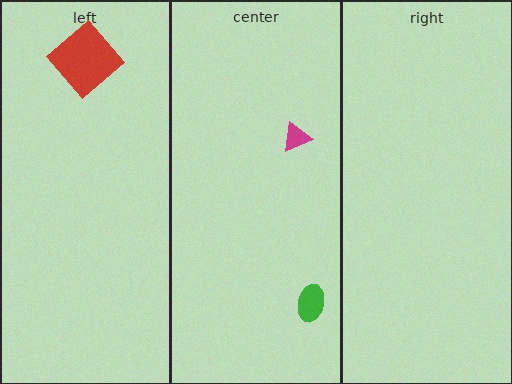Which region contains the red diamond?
The left region.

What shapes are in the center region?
The magenta triangle, the green ellipse.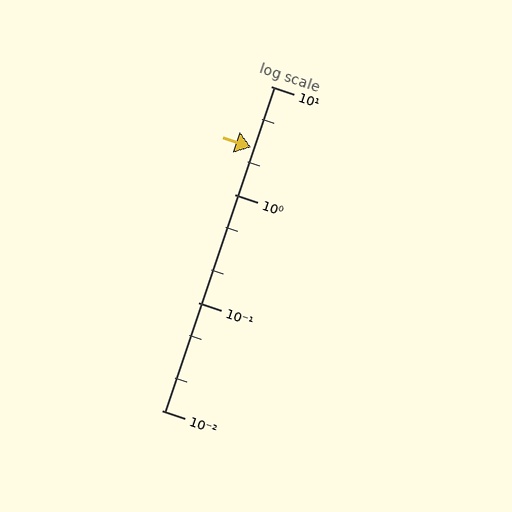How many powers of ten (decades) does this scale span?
The scale spans 3 decades, from 0.01 to 10.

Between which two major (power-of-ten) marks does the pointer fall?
The pointer is between 1 and 10.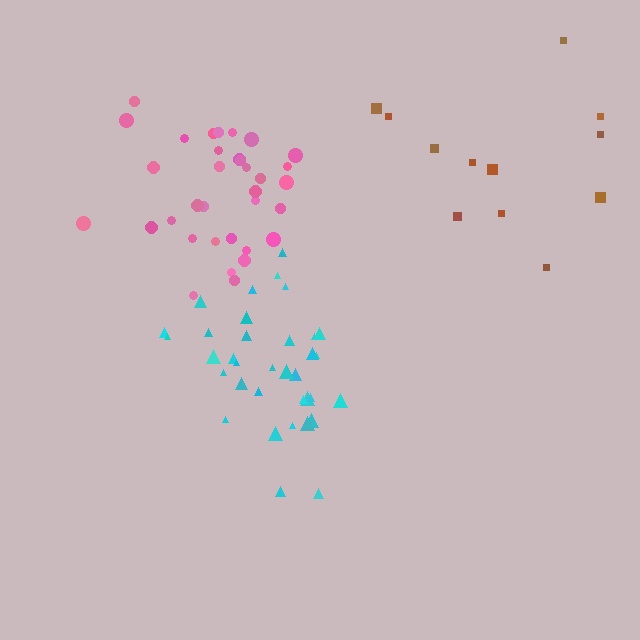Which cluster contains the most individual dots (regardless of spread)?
Cyan (35).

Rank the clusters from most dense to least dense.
pink, cyan, brown.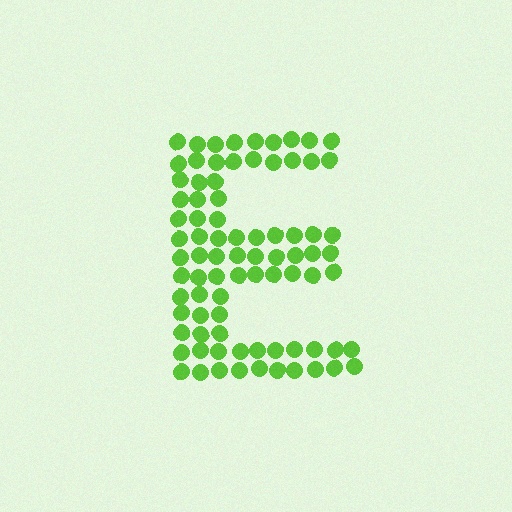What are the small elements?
The small elements are circles.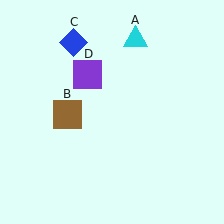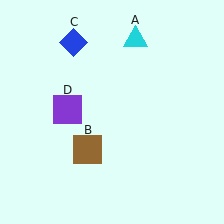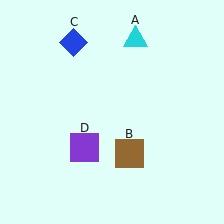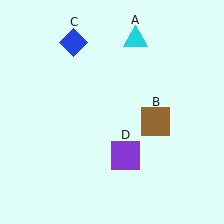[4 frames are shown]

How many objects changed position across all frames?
2 objects changed position: brown square (object B), purple square (object D).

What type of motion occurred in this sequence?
The brown square (object B), purple square (object D) rotated counterclockwise around the center of the scene.